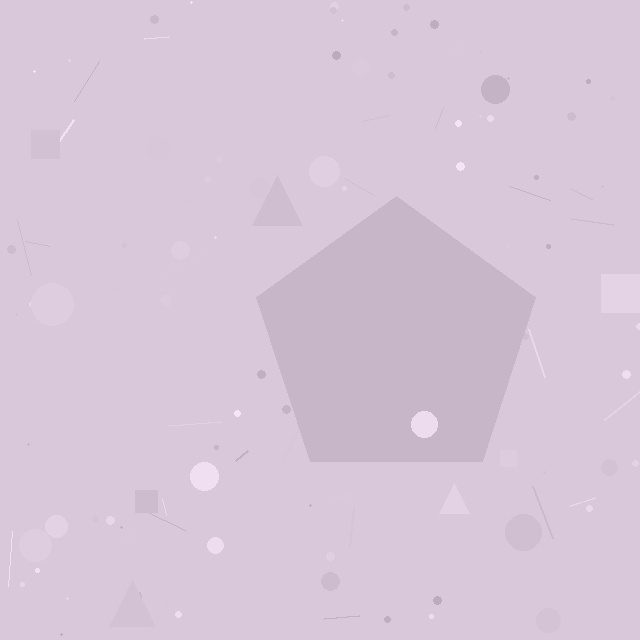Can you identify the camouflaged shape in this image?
The camouflaged shape is a pentagon.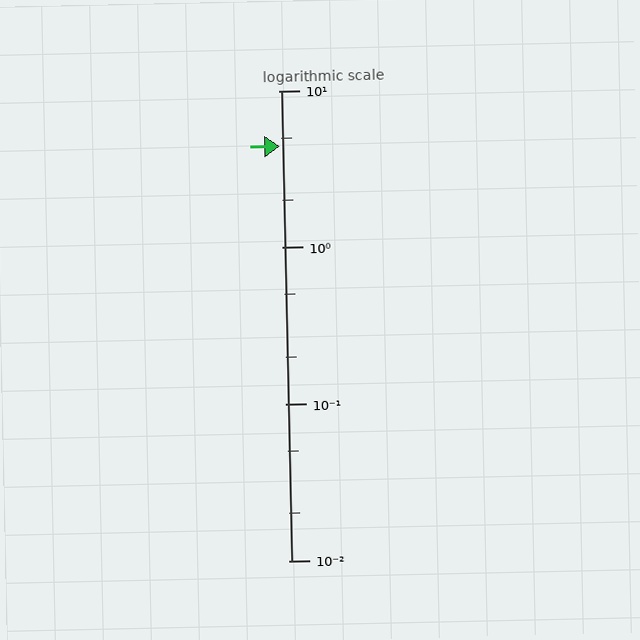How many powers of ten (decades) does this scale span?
The scale spans 3 decades, from 0.01 to 10.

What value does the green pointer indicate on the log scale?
The pointer indicates approximately 4.4.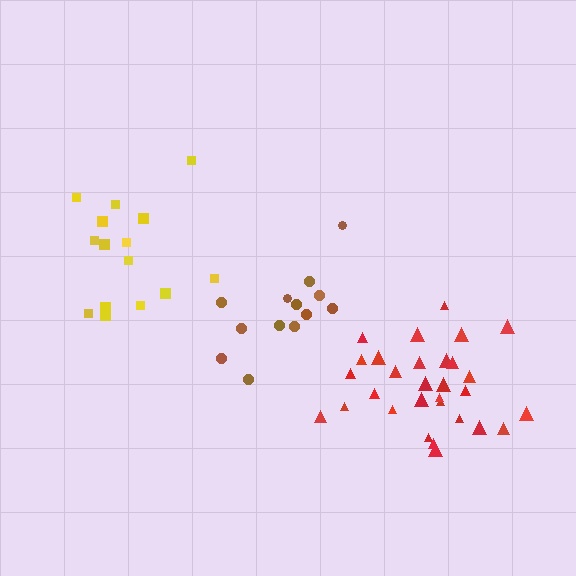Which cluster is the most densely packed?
Red.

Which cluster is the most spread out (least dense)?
Yellow.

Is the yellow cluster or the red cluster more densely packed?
Red.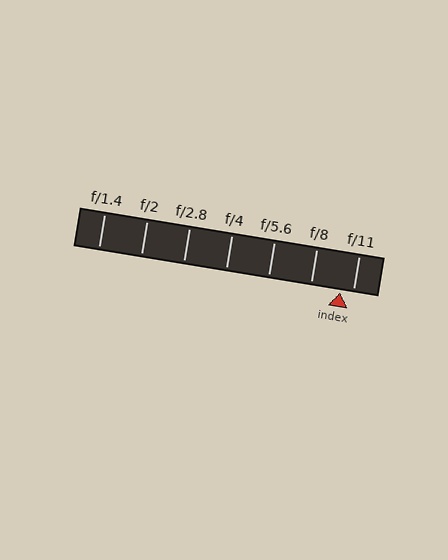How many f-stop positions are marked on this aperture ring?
There are 7 f-stop positions marked.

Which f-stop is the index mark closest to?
The index mark is closest to f/11.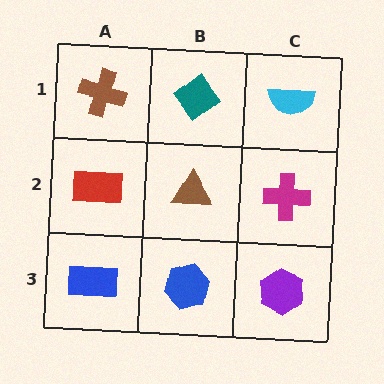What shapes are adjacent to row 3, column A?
A red rectangle (row 2, column A), a blue hexagon (row 3, column B).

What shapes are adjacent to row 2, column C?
A cyan semicircle (row 1, column C), a purple hexagon (row 3, column C), a brown triangle (row 2, column B).